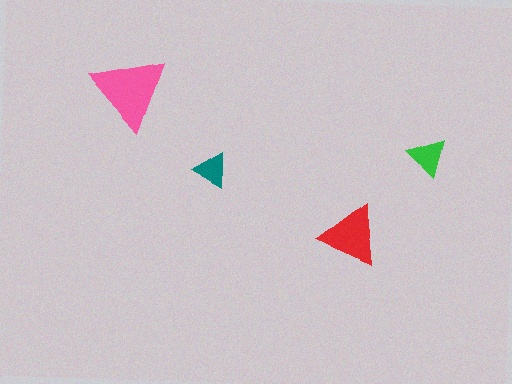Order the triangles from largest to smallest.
the pink one, the red one, the green one, the teal one.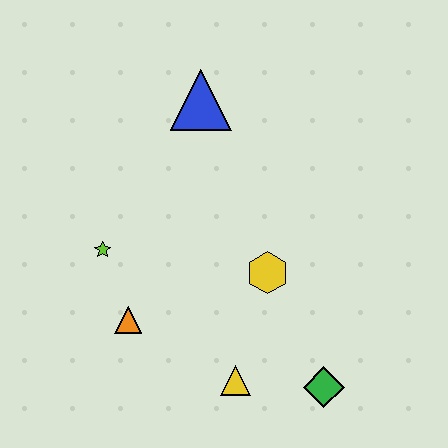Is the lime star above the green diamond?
Yes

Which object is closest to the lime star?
The orange triangle is closest to the lime star.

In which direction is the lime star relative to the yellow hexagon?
The lime star is to the left of the yellow hexagon.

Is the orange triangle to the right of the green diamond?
No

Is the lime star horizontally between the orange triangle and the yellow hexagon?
No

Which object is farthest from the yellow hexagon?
The blue triangle is farthest from the yellow hexagon.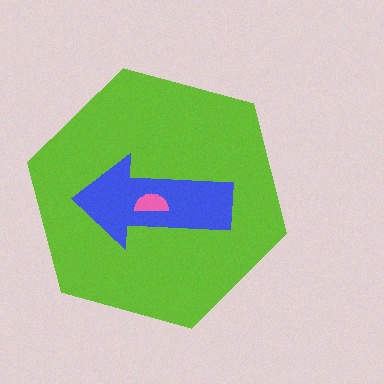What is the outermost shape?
The lime hexagon.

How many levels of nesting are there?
3.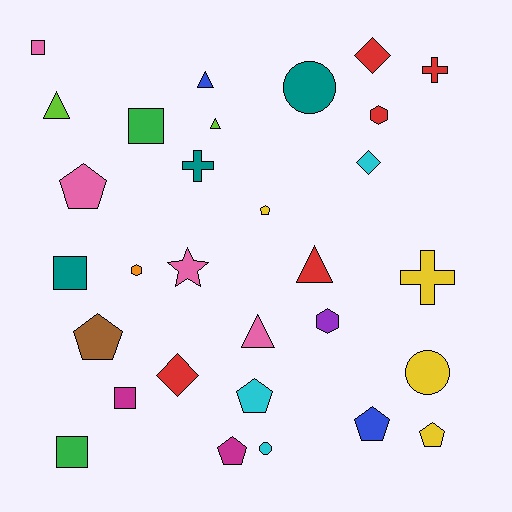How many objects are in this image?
There are 30 objects.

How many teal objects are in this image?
There are 3 teal objects.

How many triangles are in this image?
There are 5 triangles.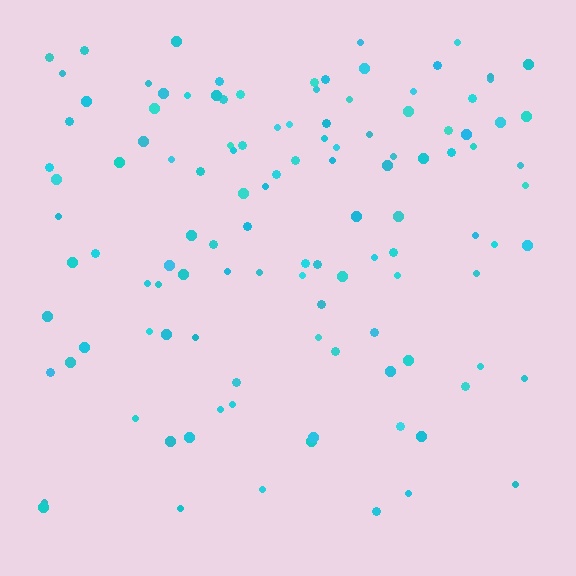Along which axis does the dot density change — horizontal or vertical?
Vertical.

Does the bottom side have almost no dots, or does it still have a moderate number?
Still a moderate number, just noticeably fewer than the top.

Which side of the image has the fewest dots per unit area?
The bottom.